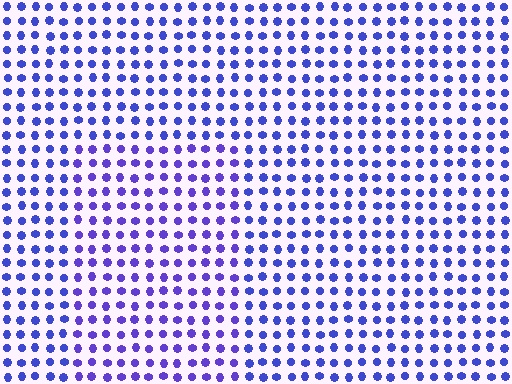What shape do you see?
I see a rectangle.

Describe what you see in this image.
The image is filled with small blue elements in a uniform arrangement. A rectangle-shaped region is visible where the elements are tinted to a slightly different hue, forming a subtle color boundary.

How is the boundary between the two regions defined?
The boundary is defined purely by a slight shift in hue (about 20 degrees). Spacing, size, and orientation are identical on both sides.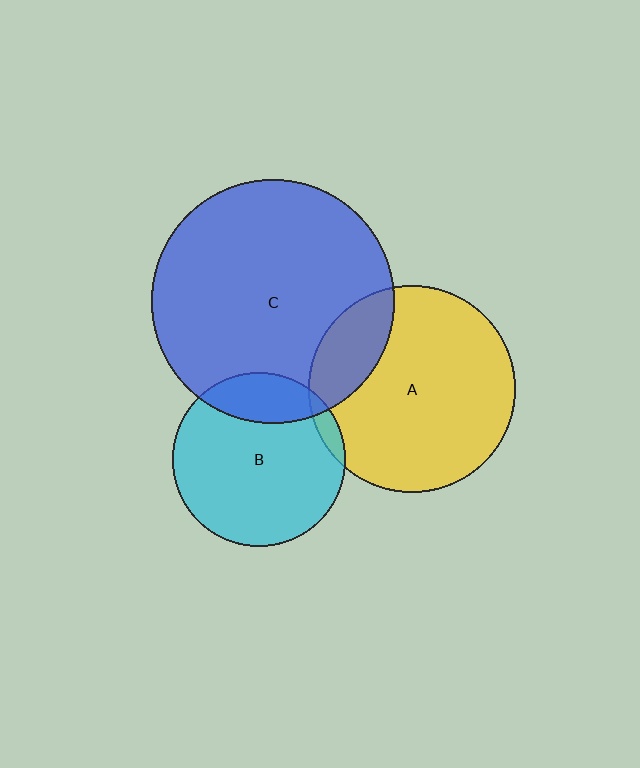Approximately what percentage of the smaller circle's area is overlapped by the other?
Approximately 20%.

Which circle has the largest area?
Circle C (blue).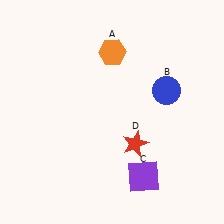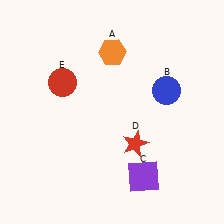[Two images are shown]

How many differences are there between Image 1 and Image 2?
There is 1 difference between the two images.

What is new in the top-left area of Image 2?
A red circle (E) was added in the top-left area of Image 2.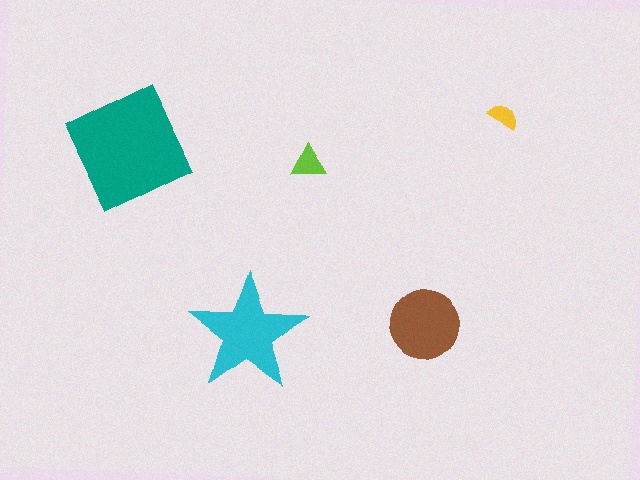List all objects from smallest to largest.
The yellow semicircle, the lime triangle, the brown circle, the cyan star, the teal square.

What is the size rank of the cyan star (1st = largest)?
2nd.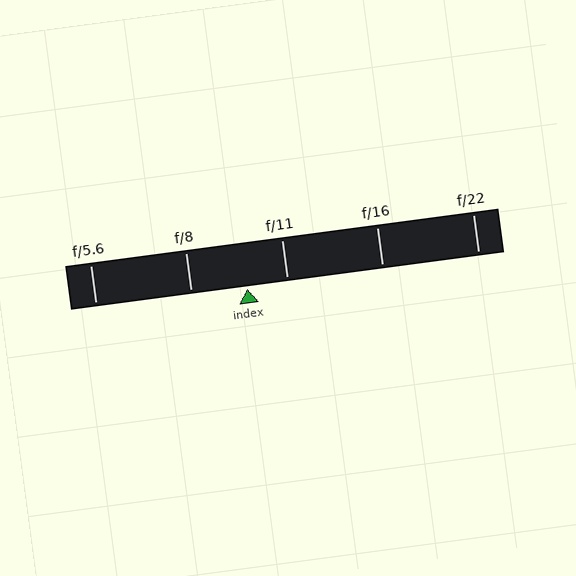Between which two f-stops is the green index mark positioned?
The index mark is between f/8 and f/11.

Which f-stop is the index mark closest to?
The index mark is closest to f/11.